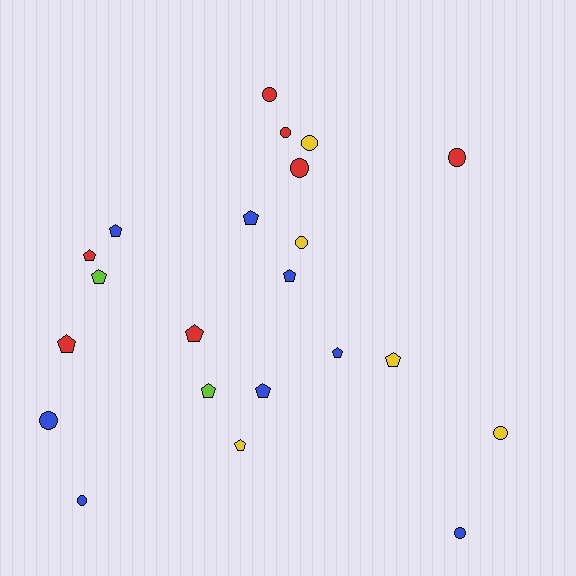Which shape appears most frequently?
Pentagon, with 12 objects.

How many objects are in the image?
There are 22 objects.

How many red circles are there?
There are 4 red circles.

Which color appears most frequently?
Blue, with 8 objects.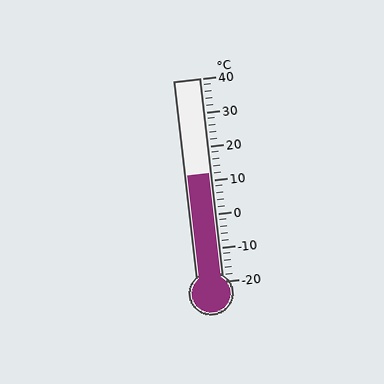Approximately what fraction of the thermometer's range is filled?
The thermometer is filled to approximately 55% of its range.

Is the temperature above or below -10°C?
The temperature is above -10°C.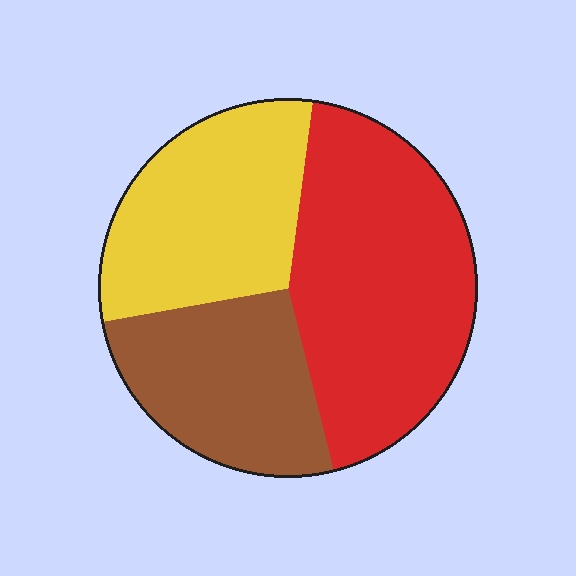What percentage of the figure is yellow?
Yellow covers about 30% of the figure.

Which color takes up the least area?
Brown, at roughly 25%.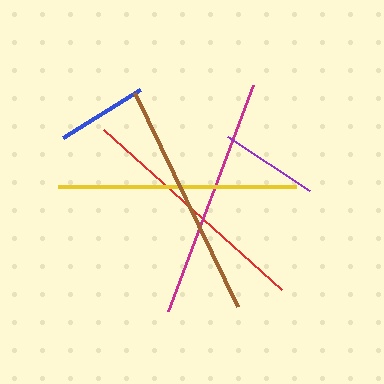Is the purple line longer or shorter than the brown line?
The brown line is longer than the purple line.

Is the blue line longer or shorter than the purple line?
The purple line is longer than the blue line.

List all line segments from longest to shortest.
From longest to shortest: magenta, red, yellow, brown, purple, blue.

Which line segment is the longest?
The magenta line is the longest at approximately 241 pixels.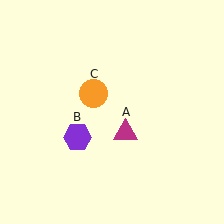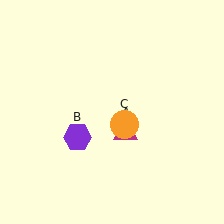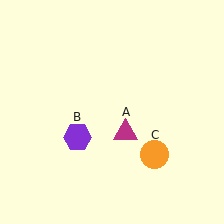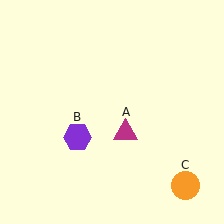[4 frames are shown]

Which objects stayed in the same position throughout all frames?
Magenta triangle (object A) and purple hexagon (object B) remained stationary.